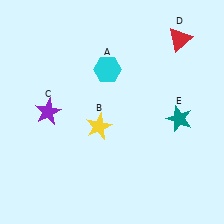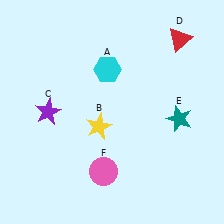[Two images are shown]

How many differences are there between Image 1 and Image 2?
There is 1 difference between the two images.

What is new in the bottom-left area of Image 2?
A pink circle (F) was added in the bottom-left area of Image 2.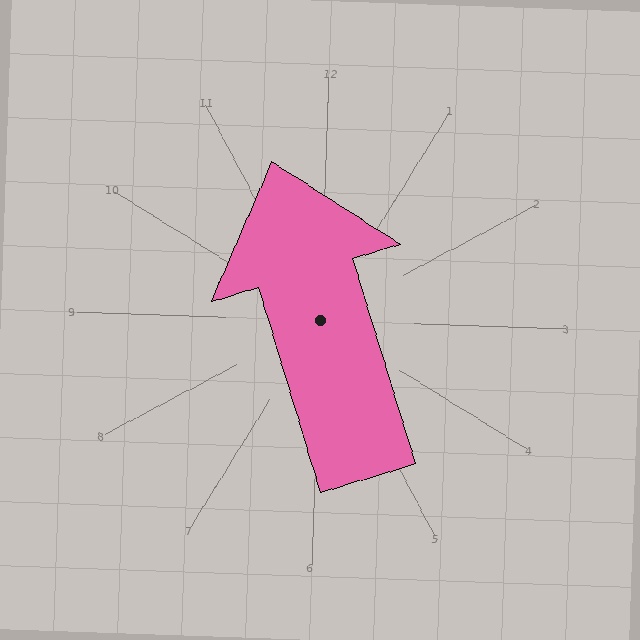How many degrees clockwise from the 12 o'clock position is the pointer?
Approximately 341 degrees.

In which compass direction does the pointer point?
North.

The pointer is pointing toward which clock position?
Roughly 11 o'clock.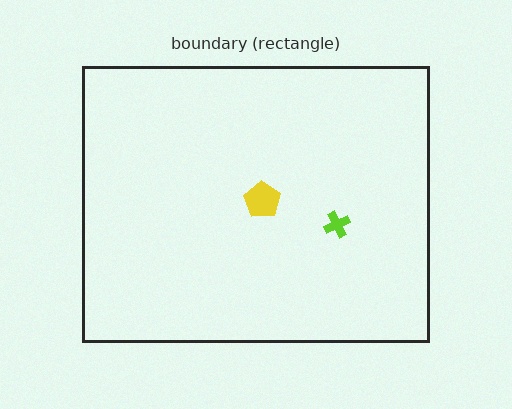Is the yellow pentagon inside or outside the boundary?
Inside.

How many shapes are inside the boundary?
3 inside, 0 outside.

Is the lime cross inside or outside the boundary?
Inside.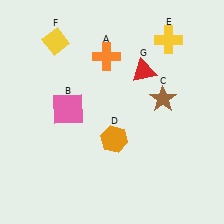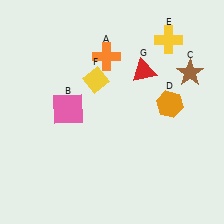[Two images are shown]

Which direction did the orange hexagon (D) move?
The orange hexagon (D) moved right.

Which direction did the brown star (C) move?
The brown star (C) moved right.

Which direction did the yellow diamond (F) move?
The yellow diamond (F) moved right.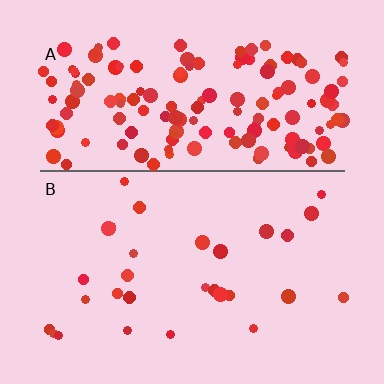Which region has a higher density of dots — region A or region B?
A (the top).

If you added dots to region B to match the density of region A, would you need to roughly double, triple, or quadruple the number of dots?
Approximately quadruple.